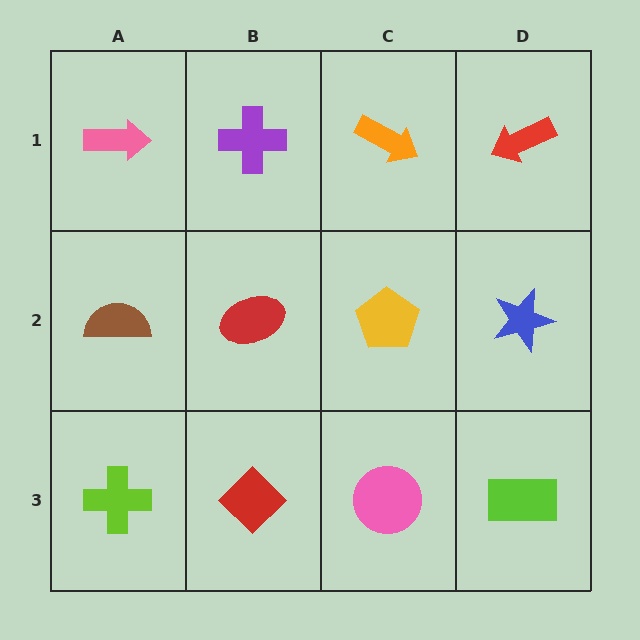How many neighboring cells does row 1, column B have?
3.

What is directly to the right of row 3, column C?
A lime rectangle.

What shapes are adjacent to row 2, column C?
An orange arrow (row 1, column C), a pink circle (row 3, column C), a red ellipse (row 2, column B), a blue star (row 2, column D).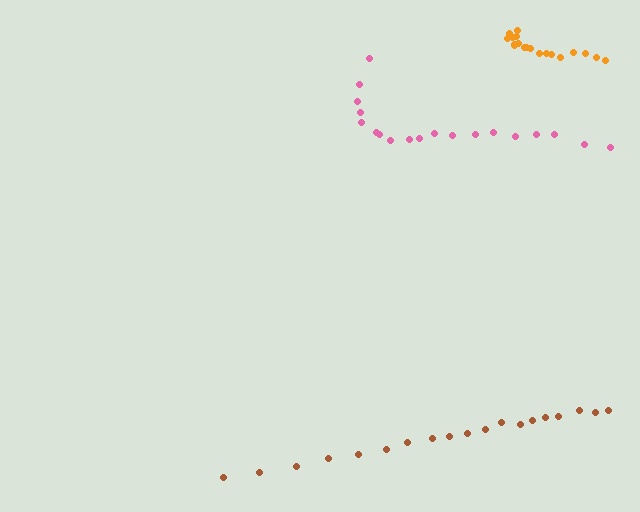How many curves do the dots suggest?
There are 3 distinct paths.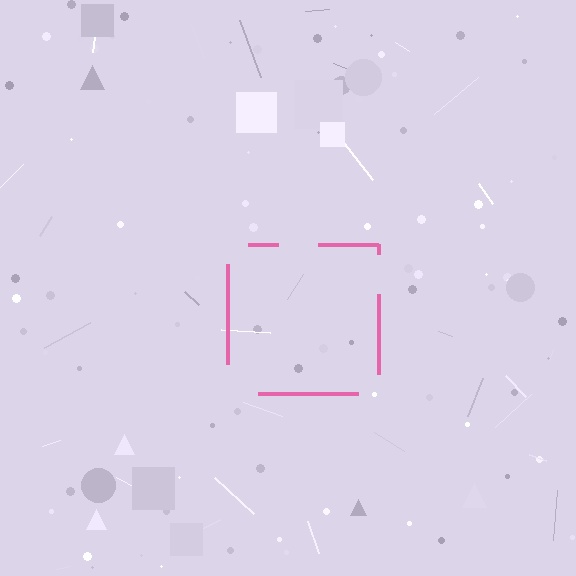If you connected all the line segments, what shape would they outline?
They would outline a square.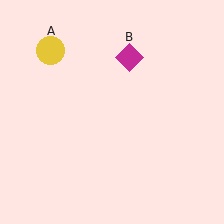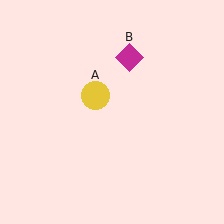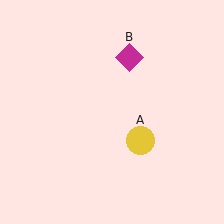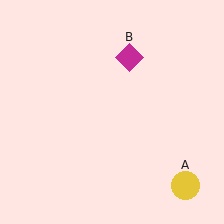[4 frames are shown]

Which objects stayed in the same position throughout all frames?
Magenta diamond (object B) remained stationary.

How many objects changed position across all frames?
1 object changed position: yellow circle (object A).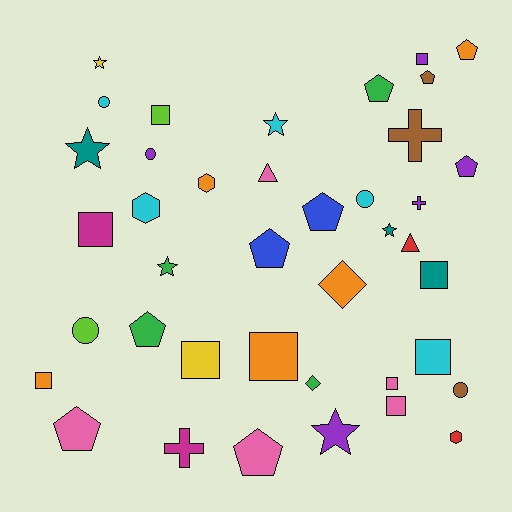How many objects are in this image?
There are 40 objects.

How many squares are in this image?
There are 10 squares.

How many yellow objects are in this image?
There are 2 yellow objects.